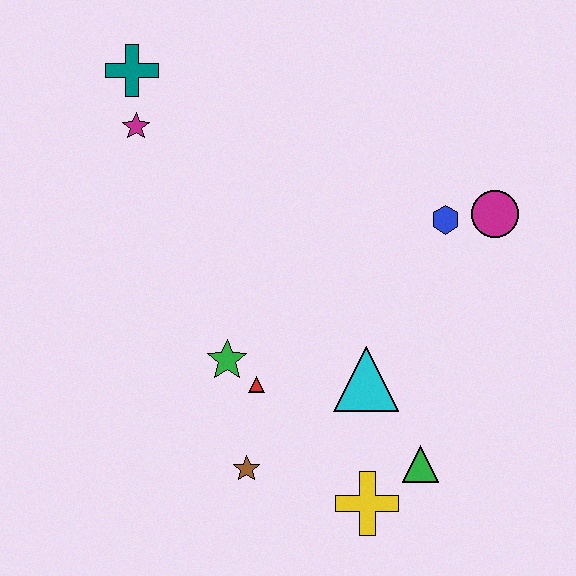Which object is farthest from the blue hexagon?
The teal cross is farthest from the blue hexagon.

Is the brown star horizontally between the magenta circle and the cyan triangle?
No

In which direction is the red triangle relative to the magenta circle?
The red triangle is to the left of the magenta circle.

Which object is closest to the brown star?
The red triangle is closest to the brown star.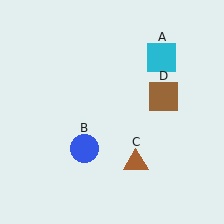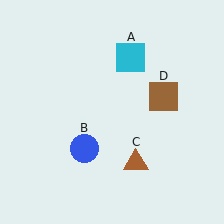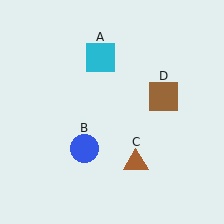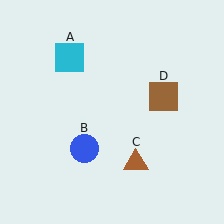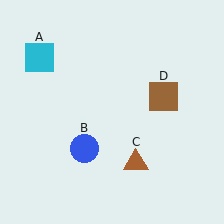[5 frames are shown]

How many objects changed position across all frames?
1 object changed position: cyan square (object A).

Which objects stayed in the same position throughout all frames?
Blue circle (object B) and brown triangle (object C) and brown square (object D) remained stationary.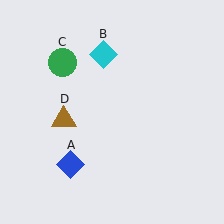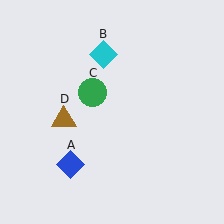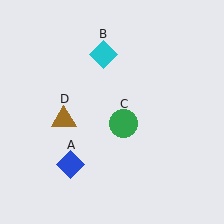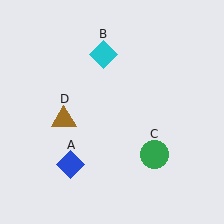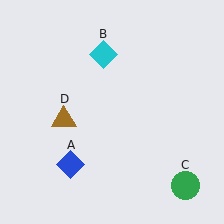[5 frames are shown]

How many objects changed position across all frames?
1 object changed position: green circle (object C).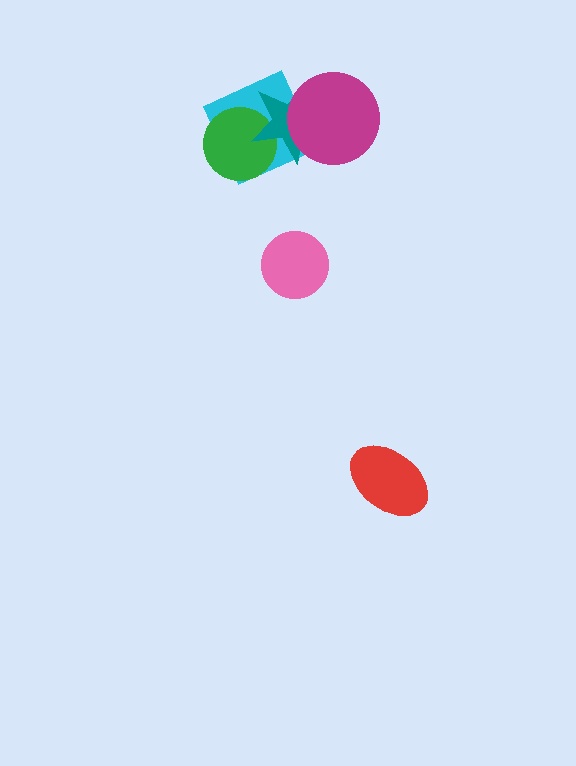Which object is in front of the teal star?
The magenta circle is in front of the teal star.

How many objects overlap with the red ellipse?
0 objects overlap with the red ellipse.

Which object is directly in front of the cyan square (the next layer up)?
The green circle is directly in front of the cyan square.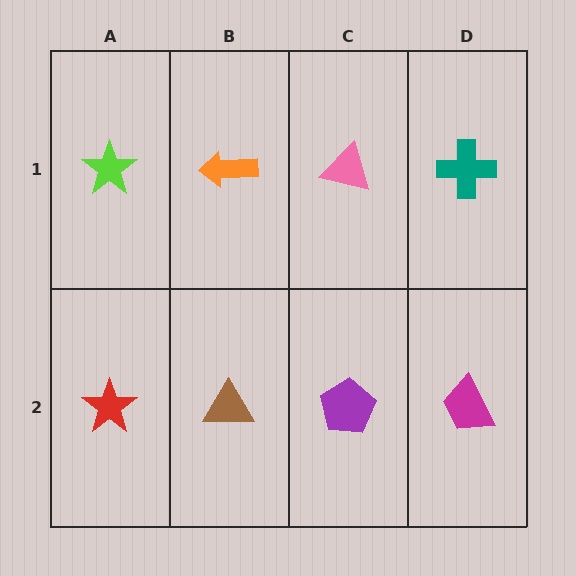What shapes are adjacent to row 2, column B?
An orange arrow (row 1, column B), a red star (row 2, column A), a purple pentagon (row 2, column C).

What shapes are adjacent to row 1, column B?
A brown triangle (row 2, column B), a lime star (row 1, column A), a pink triangle (row 1, column C).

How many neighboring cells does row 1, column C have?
3.